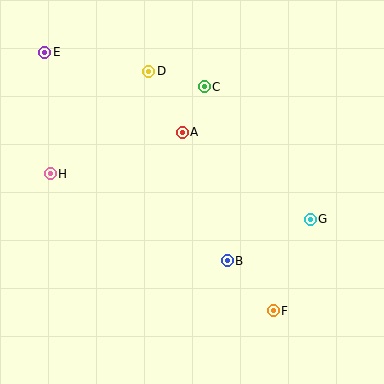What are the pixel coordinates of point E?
Point E is at (45, 52).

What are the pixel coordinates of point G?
Point G is at (310, 219).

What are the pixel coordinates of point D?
Point D is at (149, 71).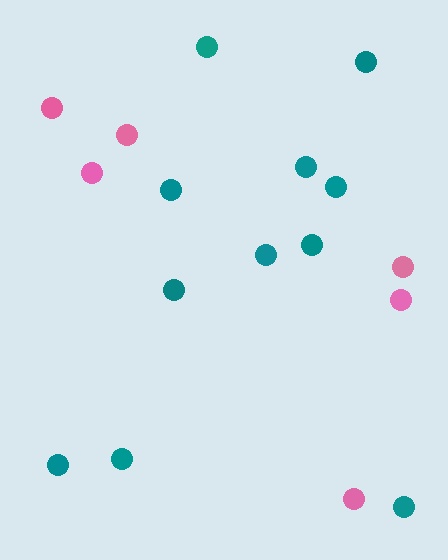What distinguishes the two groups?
There are 2 groups: one group of pink circles (6) and one group of teal circles (11).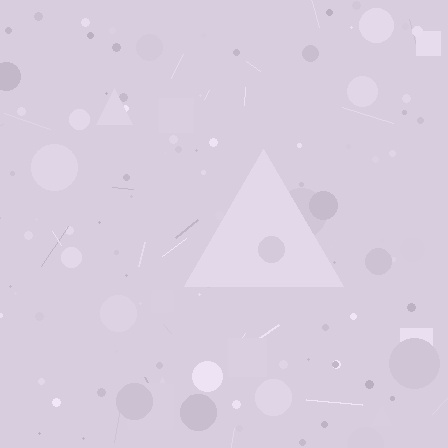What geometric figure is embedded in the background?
A triangle is embedded in the background.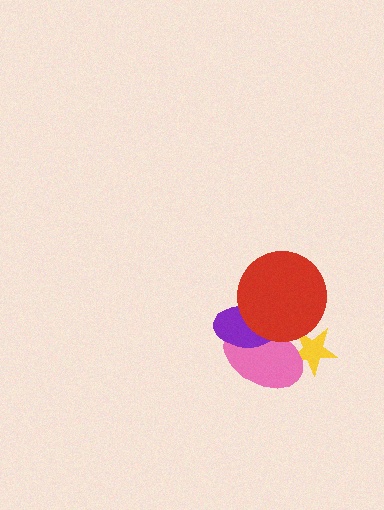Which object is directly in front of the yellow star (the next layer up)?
The pink ellipse is directly in front of the yellow star.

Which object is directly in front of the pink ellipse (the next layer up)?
The purple ellipse is directly in front of the pink ellipse.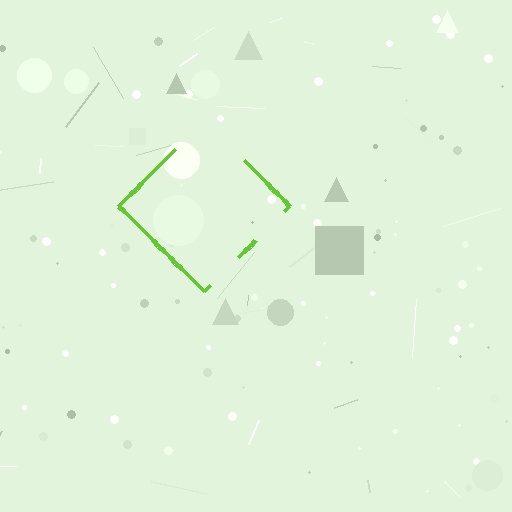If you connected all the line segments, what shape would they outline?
They would outline a diamond.